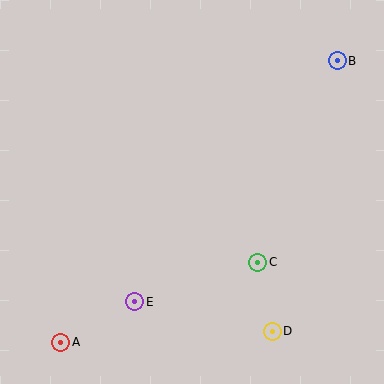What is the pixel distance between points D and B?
The distance between D and B is 278 pixels.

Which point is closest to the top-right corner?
Point B is closest to the top-right corner.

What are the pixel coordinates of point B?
Point B is at (337, 61).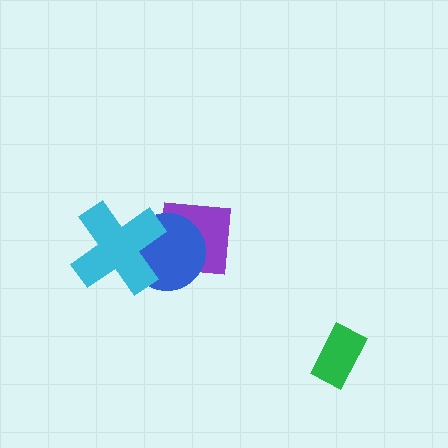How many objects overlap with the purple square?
2 objects overlap with the purple square.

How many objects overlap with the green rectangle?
0 objects overlap with the green rectangle.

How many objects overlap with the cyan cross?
2 objects overlap with the cyan cross.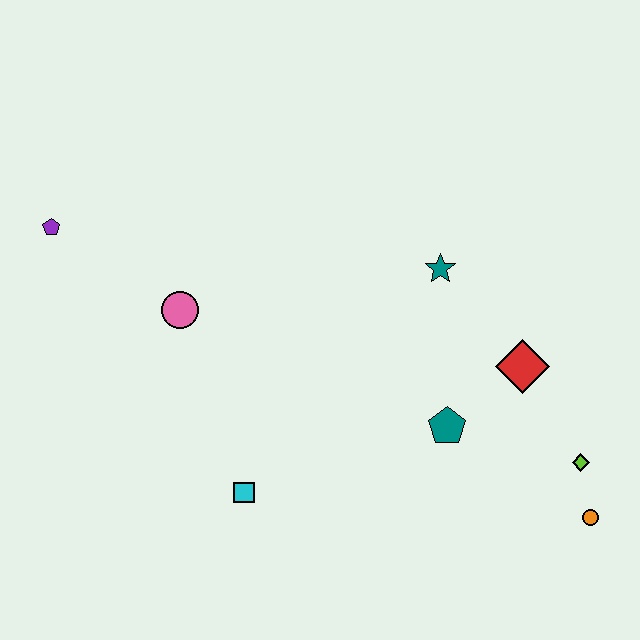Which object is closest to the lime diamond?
The orange circle is closest to the lime diamond.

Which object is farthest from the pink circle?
The orange circle is farthest from the pink circle.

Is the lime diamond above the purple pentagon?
No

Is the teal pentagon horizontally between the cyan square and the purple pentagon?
No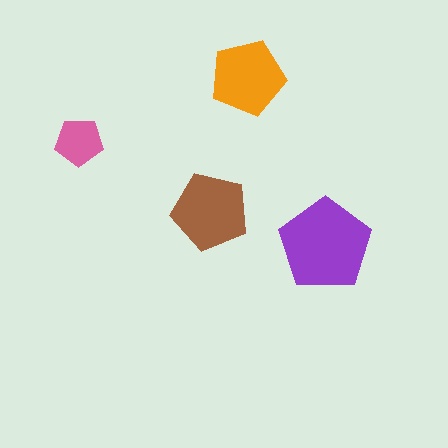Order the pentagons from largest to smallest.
the purple one, the brown one, the orange one, the pink one.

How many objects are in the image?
There are 4 objects in the image.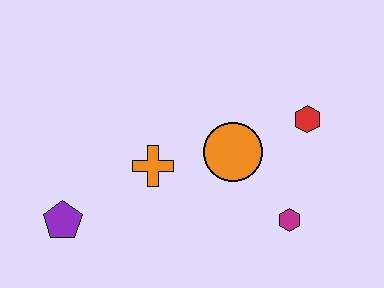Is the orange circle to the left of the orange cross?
No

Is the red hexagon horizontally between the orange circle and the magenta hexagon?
No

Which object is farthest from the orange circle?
The purple pentagon is farthest from the orange circle.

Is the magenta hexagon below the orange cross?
Yes